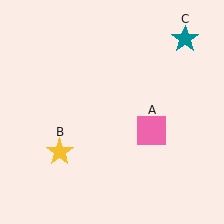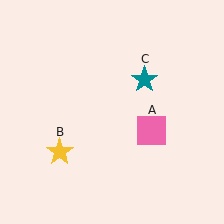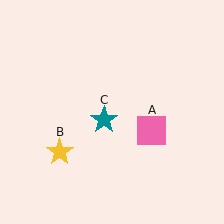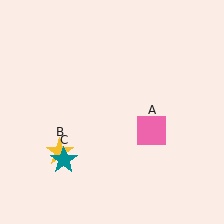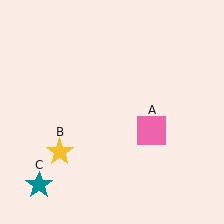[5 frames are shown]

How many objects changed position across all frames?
1 object changed position: teal star (object C).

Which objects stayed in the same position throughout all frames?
Pink square (object A) and yellow star (object B) remained stationary.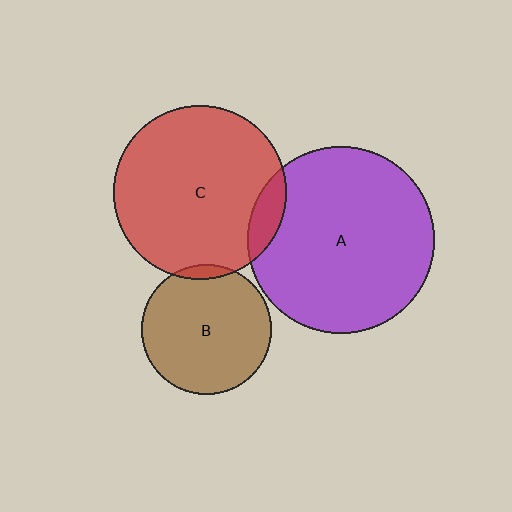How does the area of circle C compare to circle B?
Approximately 1.8 times.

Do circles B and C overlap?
Yes.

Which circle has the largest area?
Circle A (purple).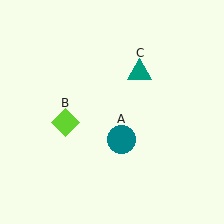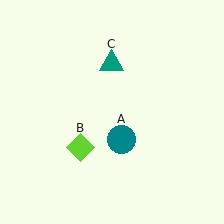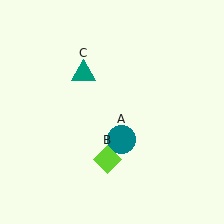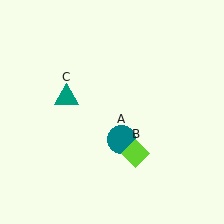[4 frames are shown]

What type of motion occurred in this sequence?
The lime diamond (object B), teal triangle (object C) rotated counterclockwise around the center of the scene.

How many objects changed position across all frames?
2 objects changed position: lime diamond (object B), teal triangle (object C).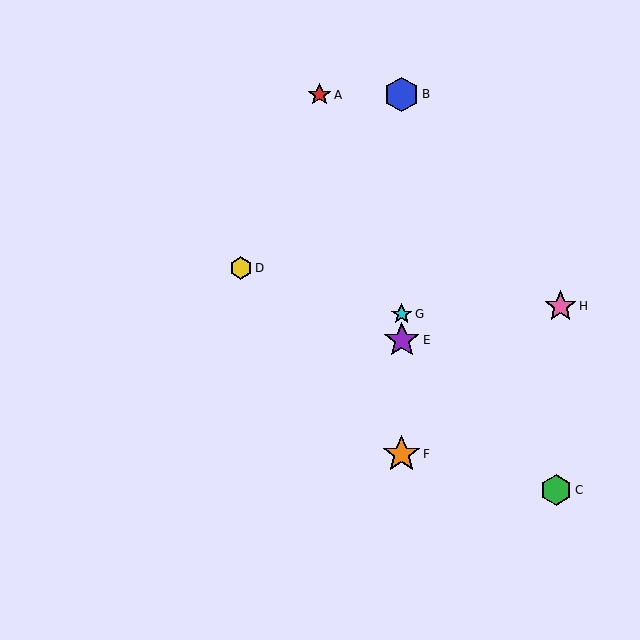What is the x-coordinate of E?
Object E is at x≈402.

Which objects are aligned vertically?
Objects B, E, F, G are aligned vertically.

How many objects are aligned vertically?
4 objects (B, E, F, G) are aligned vertically.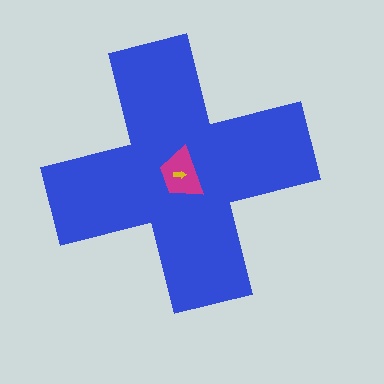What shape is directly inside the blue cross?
The magenta trapezoid.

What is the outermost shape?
The blue cross.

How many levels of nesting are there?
3.